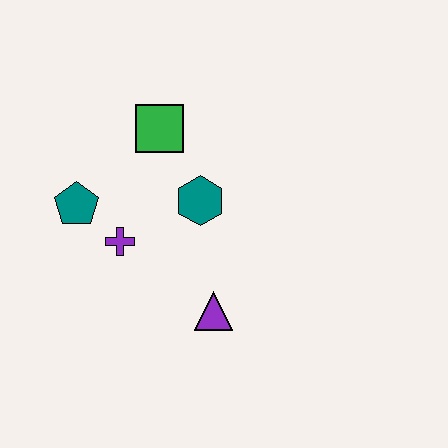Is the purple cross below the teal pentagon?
Yes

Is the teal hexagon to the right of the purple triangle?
No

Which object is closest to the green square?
The teal hexagon is closest to the green square.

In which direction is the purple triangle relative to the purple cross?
The purple triangle is to the right of the purple cross.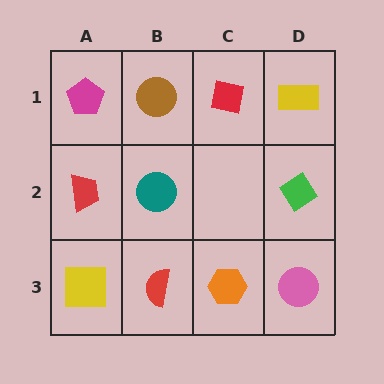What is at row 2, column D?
A green diamond.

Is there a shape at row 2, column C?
No, that cell is empty.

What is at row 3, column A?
A yellow square.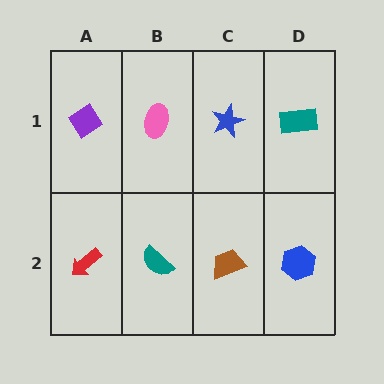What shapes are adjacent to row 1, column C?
A brown trapezoid (row 2, column C), a pink ellipse (row 1, column B), a teal rectangle (row 1, column D).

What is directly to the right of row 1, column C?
A teal rectangle.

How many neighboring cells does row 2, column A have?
2.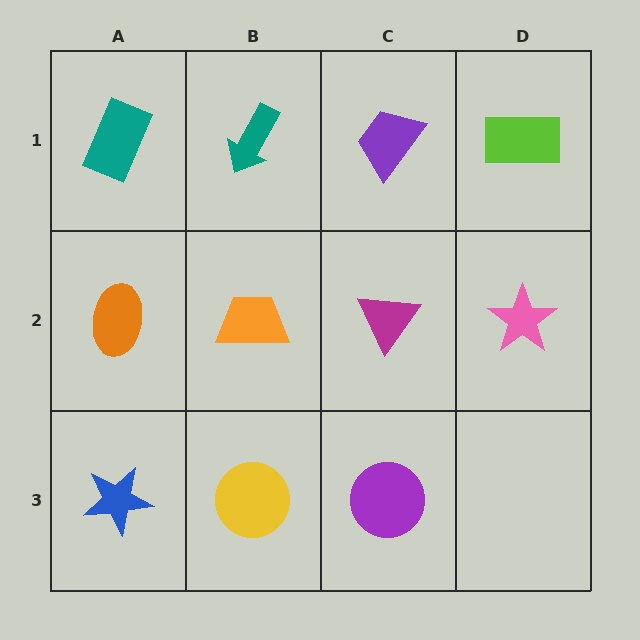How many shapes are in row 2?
4 shapes.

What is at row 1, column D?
A lime rectangle.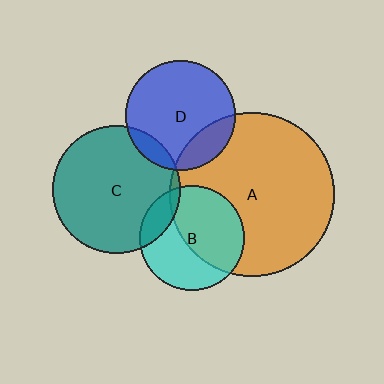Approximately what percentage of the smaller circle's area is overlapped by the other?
Approximately 50%.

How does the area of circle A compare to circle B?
Approximately 2.4 times.